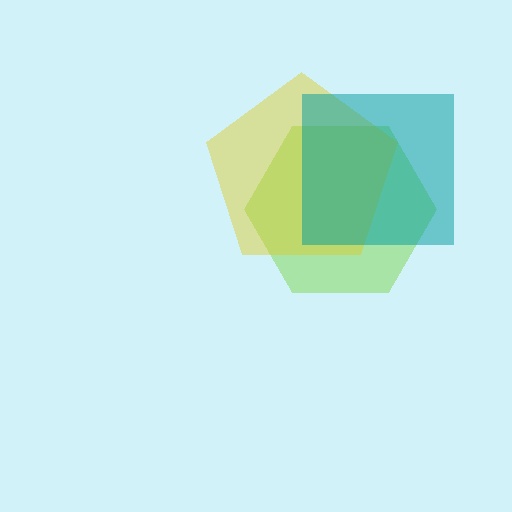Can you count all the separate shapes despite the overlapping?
Yes, there are 3 separate shapes.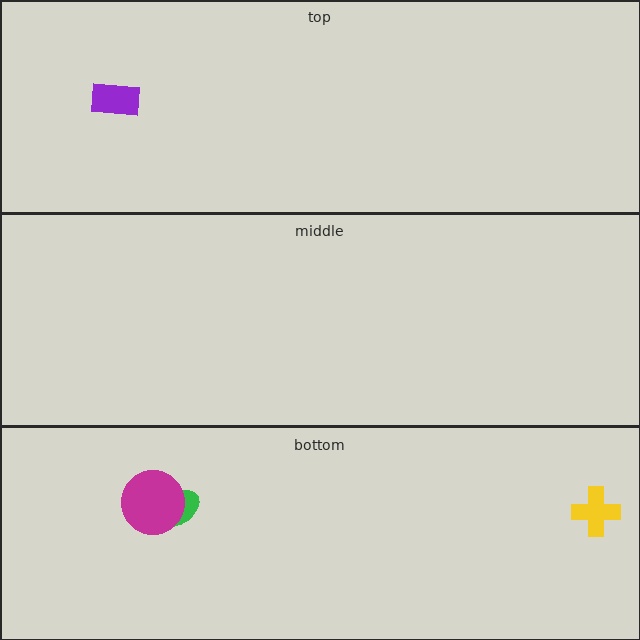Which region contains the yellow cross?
The bottom region.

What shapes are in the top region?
The purple rectangle.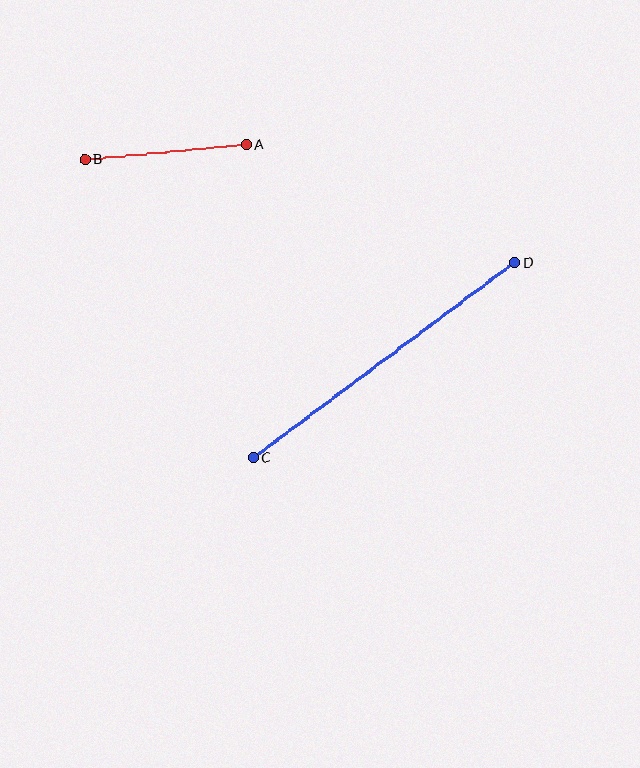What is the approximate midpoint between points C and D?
The midpoint is at approximately (384, 360) pixels.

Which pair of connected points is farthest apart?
Points C and D are farthest apart.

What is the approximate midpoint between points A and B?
The midpoint is at approximately (166, 152) pixels.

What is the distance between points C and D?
The distance is approximately 325 pixels.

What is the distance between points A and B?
The distance is approximately 162 pixels.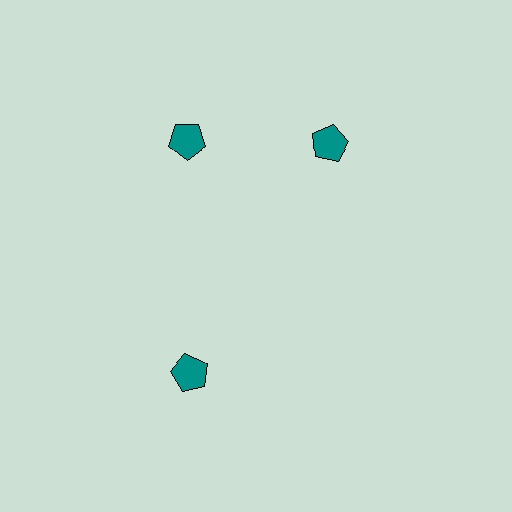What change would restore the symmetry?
The symmetry would be restored by rotating it back into even spacing with its neighbors so that all 3 pentagons sit at equal angles and equal distance from the center.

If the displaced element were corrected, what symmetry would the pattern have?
It would have 3-fold rotational symmetry — the pattern would map onto itself every 120 degrees.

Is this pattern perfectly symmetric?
No. The 3 teal pentagons are arranged in a ring, but one element near the 3 o'clock position is rotated out of alignment along the ring, breaking the 3-fold rotational symmetry.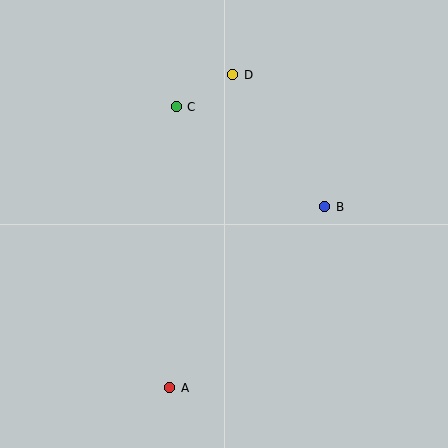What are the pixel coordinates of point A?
Point A is at (170, 388).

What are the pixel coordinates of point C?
Point C is at (176, 107).